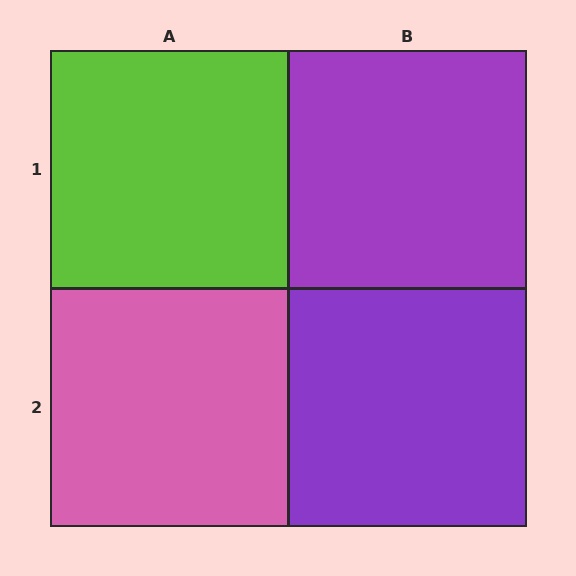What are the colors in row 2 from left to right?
Pink, purple.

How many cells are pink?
1 cell is pink.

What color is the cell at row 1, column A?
Lime.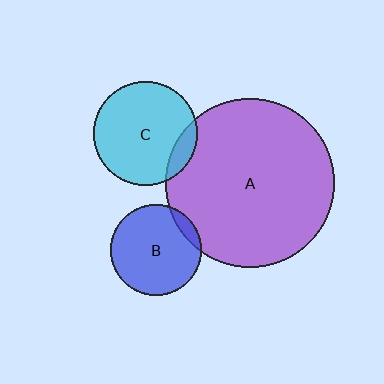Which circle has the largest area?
Circle A (purple).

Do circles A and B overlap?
Yes.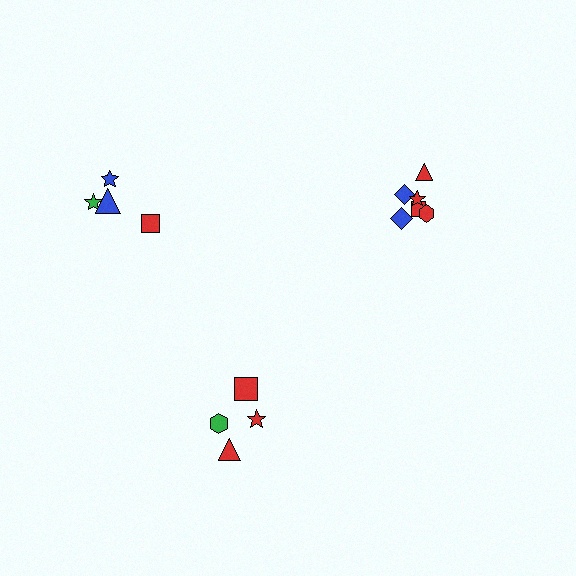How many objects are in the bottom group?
There are 4 objects.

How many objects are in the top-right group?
There are 6 objects.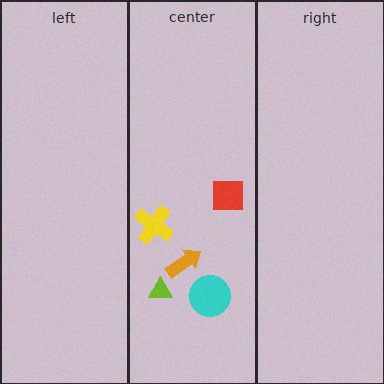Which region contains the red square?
The center region.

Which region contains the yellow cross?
The center region.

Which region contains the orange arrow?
The center region.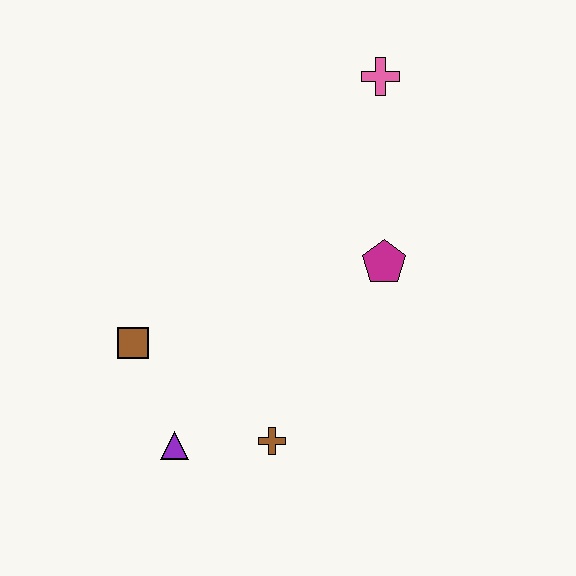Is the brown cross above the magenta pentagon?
No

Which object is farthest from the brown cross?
The pink cross is farthest from the brown cross.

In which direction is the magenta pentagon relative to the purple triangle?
The magenta pentagon is to the right of the purple triangle.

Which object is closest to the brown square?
The purple triangle is closest to the brown square.